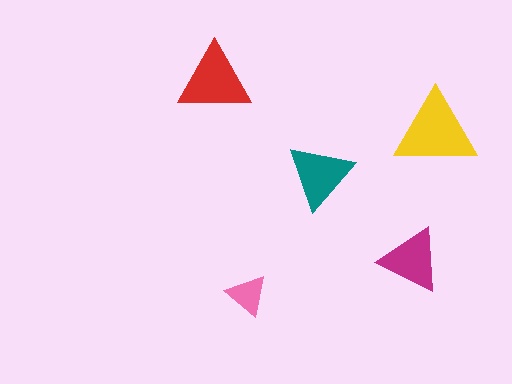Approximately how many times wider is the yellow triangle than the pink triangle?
About 2 times wider.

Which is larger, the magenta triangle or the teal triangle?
The teal one.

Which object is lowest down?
The pink triangle is bottommost.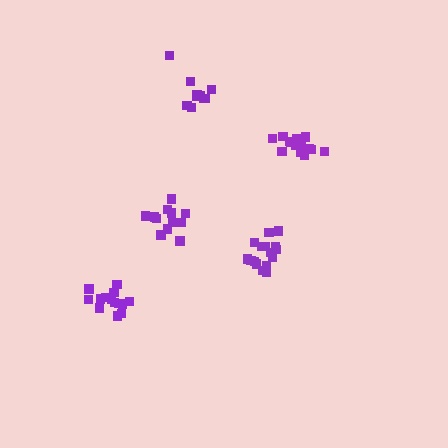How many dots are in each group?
Group 1: 15 dots, Group 2: 16 dots, Group 3: 14 dots, Group 4: 10 dots, Group 5: 13 dots (68 total).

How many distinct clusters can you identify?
There are 5 distinct clusters.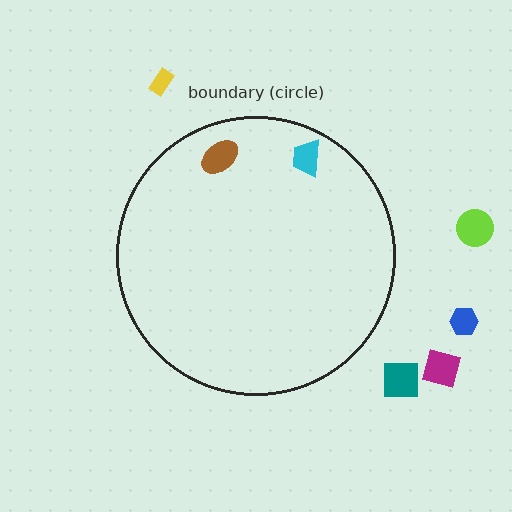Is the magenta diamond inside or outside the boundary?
Outside.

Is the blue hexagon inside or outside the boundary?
Outside.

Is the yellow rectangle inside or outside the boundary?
Outside.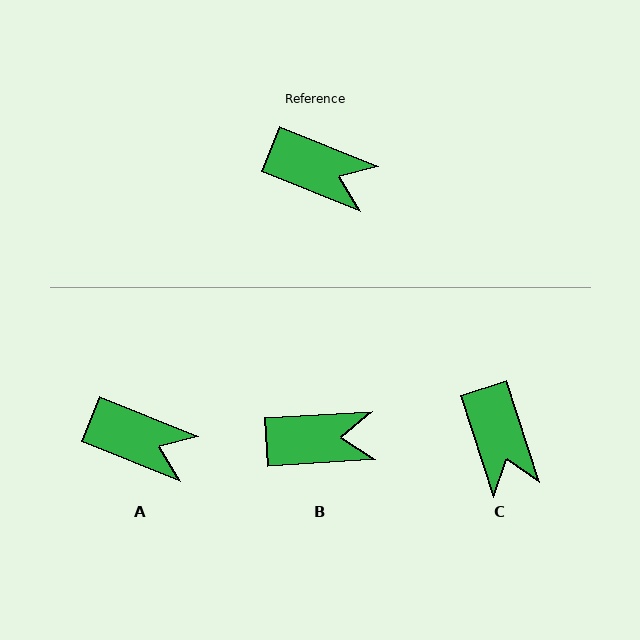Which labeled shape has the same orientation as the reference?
A.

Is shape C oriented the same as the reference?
No, it is off by about 50 degrees.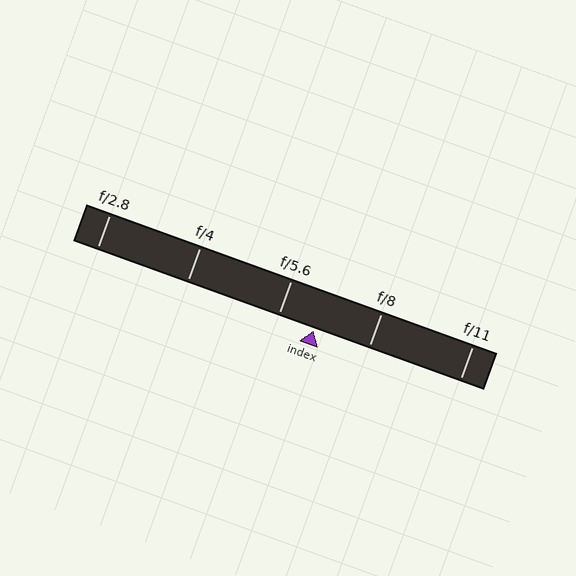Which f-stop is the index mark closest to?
The index mark is closest to f/5.6.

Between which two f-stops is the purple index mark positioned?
The index mark is between f/5.6 and f/8.